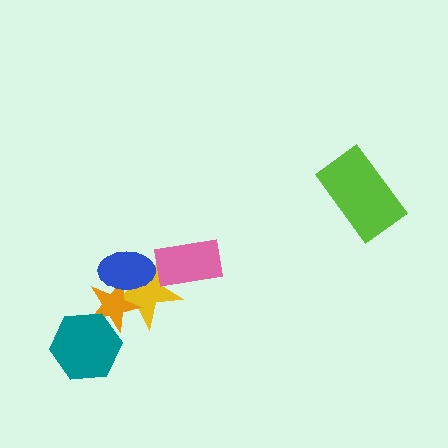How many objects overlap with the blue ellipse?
2 objects overlap with the blue ellipse.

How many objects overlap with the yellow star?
3 objects overlap with the yellow star.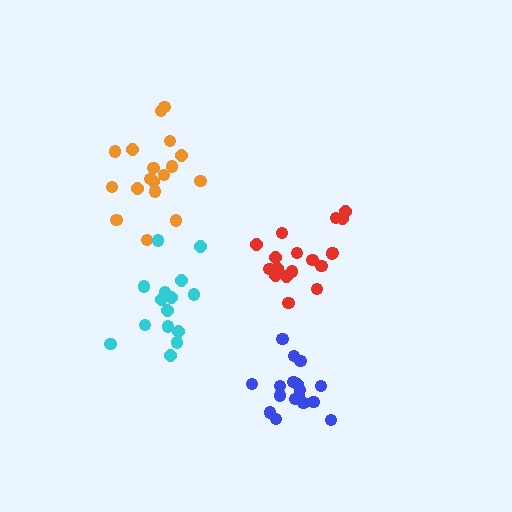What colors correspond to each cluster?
The clusters are colored: blue, orange, red, cyan.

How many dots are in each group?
Group 1: 17 dots, Group 2: 18 dots, Group 3: 19 dots, Group 4: 16 dots (70 total).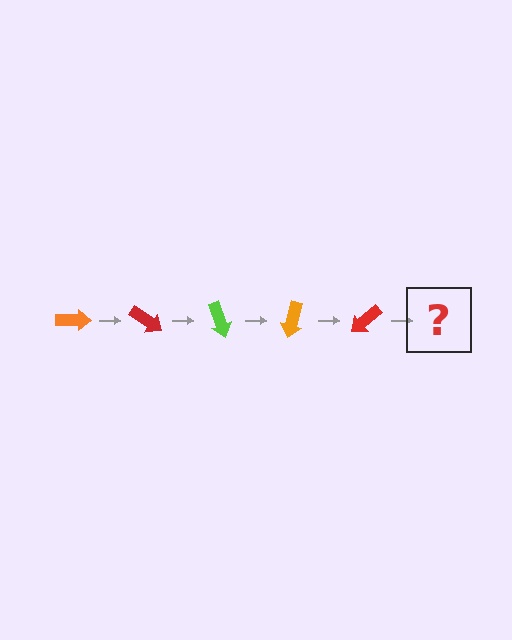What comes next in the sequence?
The next element should be a lime arrow, rotated 175 degrees from the start.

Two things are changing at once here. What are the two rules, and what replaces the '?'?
The two rules are that it rotates 35 degrees each step and the color cycles through orange, red, and lime. The '?' should be a lime arrow, rotated 175 degrees from the start.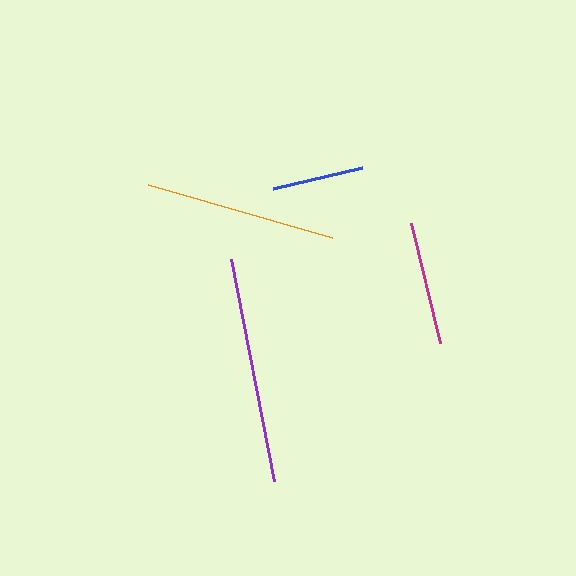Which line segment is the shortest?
The blue line is the shortest at approximately 91 pixels.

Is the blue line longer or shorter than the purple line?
The purple line is longer than the blue line.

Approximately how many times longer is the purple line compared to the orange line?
The purple line is approximately 1.2 times the length of the orange line.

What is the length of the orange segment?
The orange segment is approximately 191 pixels long.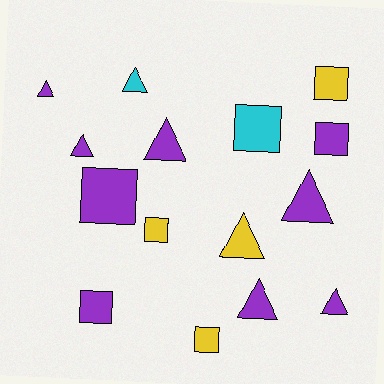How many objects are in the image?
There are 15 objects.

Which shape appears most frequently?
Triangle, with 8 objects.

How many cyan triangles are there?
There is 1 cyan triangle.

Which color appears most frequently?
Purple, with 9 objects.